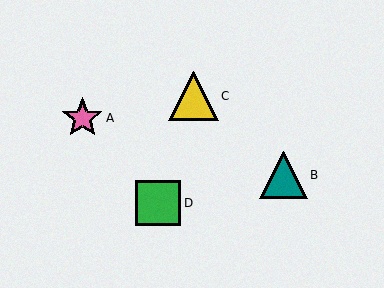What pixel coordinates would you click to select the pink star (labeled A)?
Click at (82, 118) to select the pink star A.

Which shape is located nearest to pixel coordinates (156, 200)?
The green square (labeled D) at (158, 203) is nearest to that location.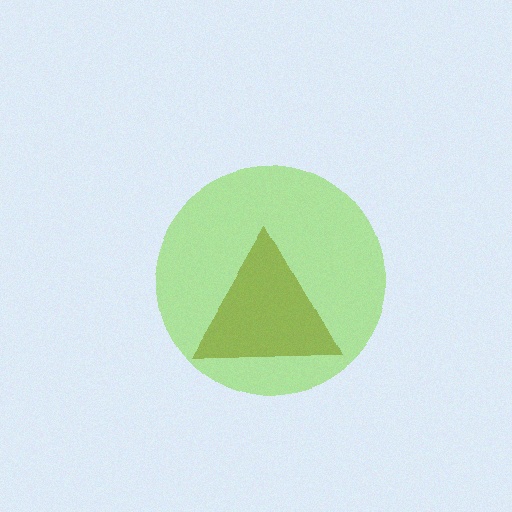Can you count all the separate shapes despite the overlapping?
Yes, there are 2 separate shapes.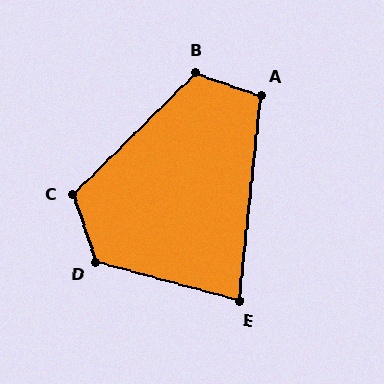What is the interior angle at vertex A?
Approximately 103 degrees (obtuse).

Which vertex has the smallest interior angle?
E, at approximately 81 degrees.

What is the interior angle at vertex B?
Approximately 116 degrees (obtuse).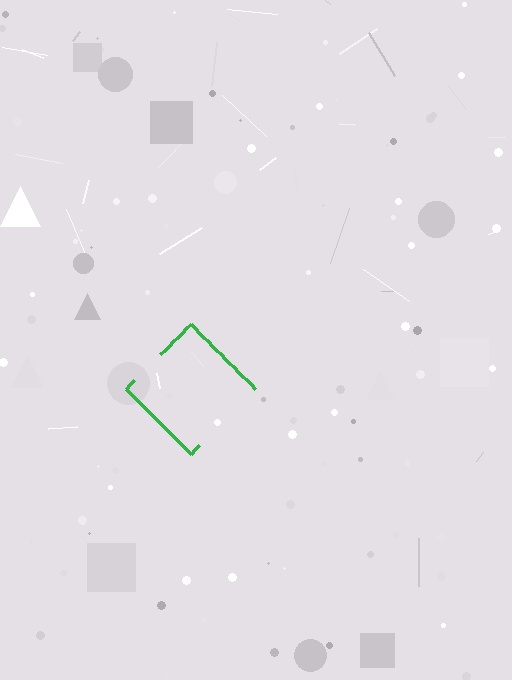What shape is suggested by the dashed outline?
The dashed outline suggests a diamond.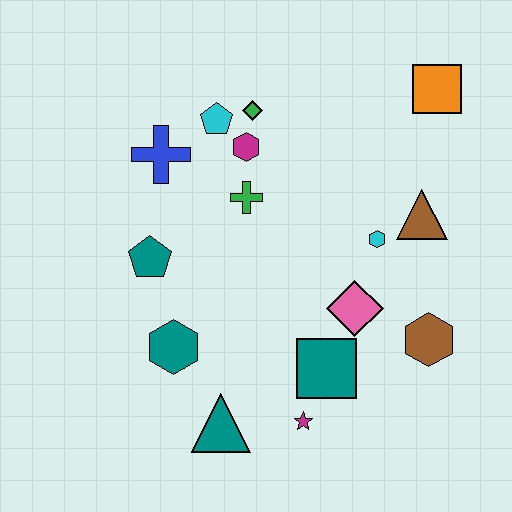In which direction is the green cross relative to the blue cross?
The green cross is to the right of the blue cross.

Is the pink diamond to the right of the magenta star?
Yes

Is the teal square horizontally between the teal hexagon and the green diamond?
No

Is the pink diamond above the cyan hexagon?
No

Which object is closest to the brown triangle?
The cyan hexagon is closest to the brown triangle.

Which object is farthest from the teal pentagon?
The orange square is farthest from the teal pentagon.